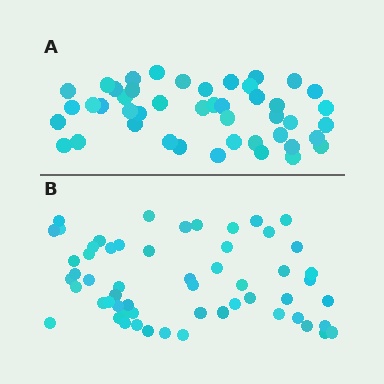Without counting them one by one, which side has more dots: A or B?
Region B (the bottom region) has more dots.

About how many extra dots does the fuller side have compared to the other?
Region B has roughly 12 or so more dots than region A.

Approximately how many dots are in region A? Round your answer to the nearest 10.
About 40 dots. (The exact count is 45, which rounds to 40.)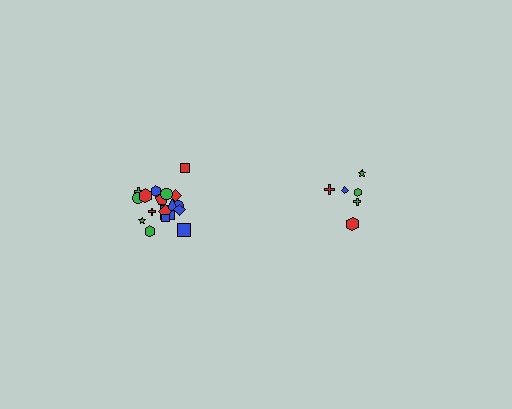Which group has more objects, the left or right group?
The left group.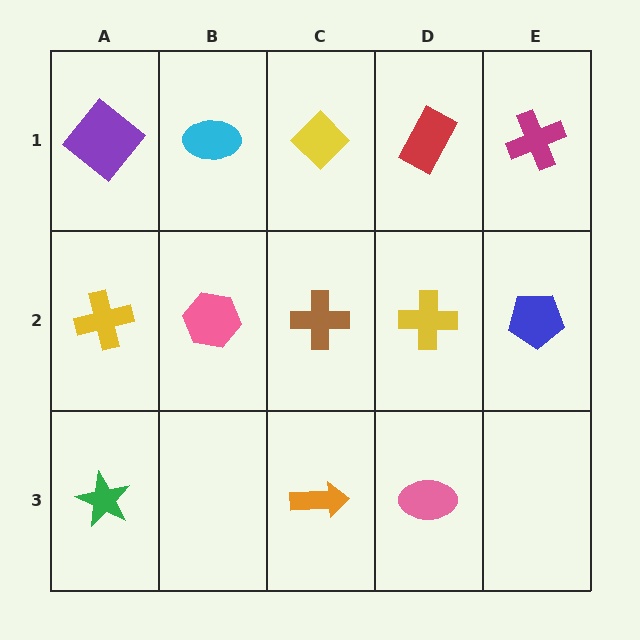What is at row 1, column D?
A red rectangle.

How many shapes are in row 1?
5 shapes.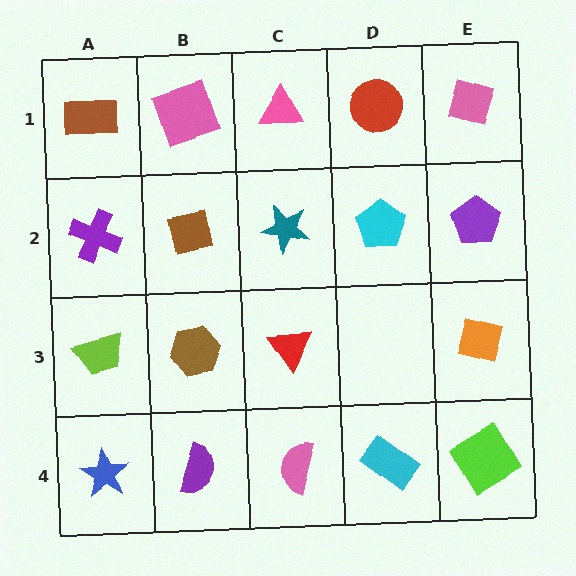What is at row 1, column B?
A pink square.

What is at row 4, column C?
A pink semicircle.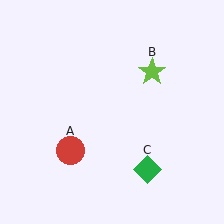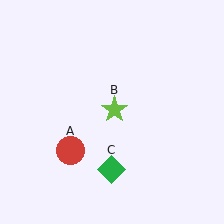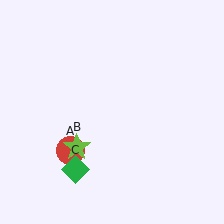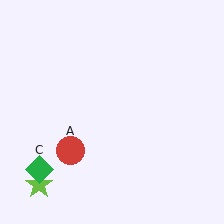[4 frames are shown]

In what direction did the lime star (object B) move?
The lime star (object B) moved down and to the left.